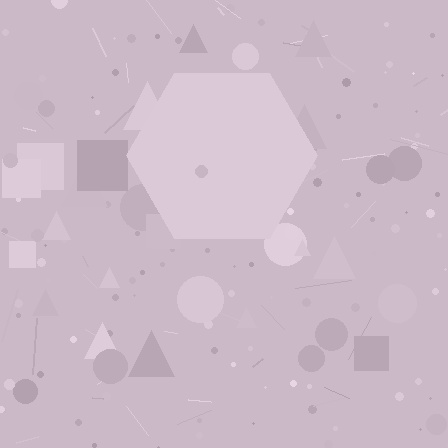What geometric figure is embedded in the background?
A hexagon is embedded in the background.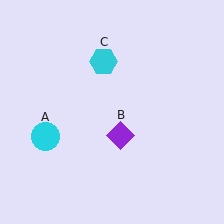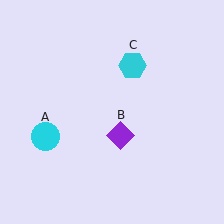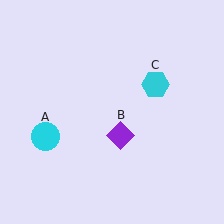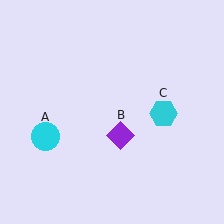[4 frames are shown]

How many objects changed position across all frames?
1 object changed position: cyan hexagon (object C).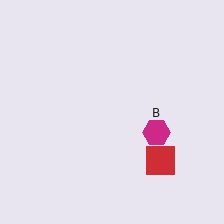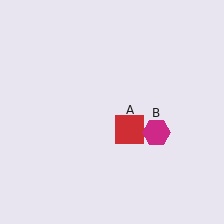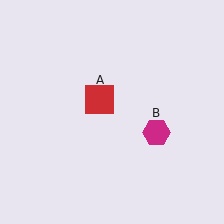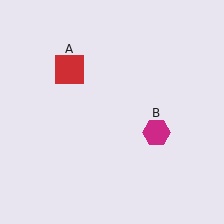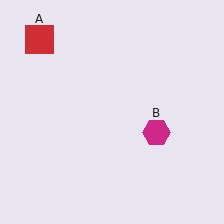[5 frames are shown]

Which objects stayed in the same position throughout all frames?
Magenta hexagon (object B) remained stationary.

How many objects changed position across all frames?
1 object changed position: red square (object A).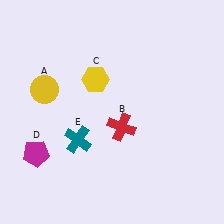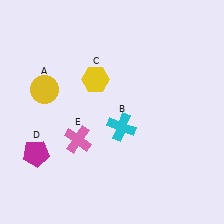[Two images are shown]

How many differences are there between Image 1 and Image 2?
There are 2 differences between the two images.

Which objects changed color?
B changed from red to cyan. E changed from teal to pink.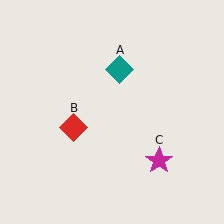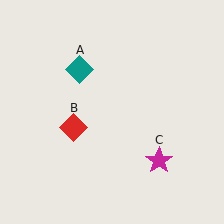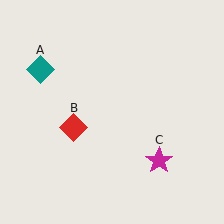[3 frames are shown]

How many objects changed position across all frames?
1 object changed position: teal diamond (object A).